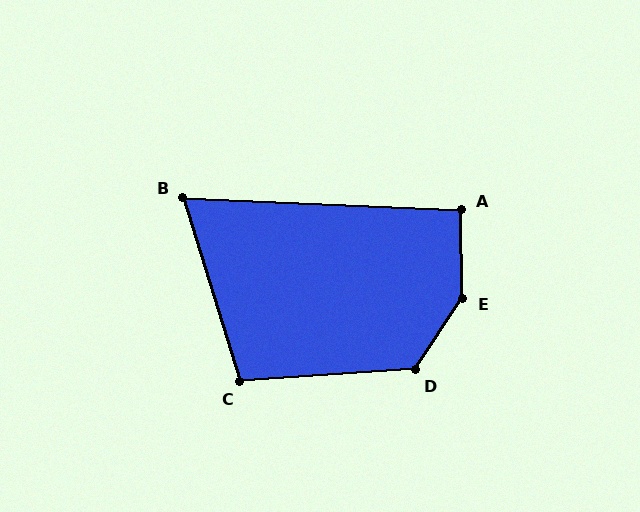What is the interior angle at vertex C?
Approximately 104 degrees (obtuse).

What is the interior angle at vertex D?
Approximately 127 degrees (obtuse).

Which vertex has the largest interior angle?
E, at approximately 146 degrees.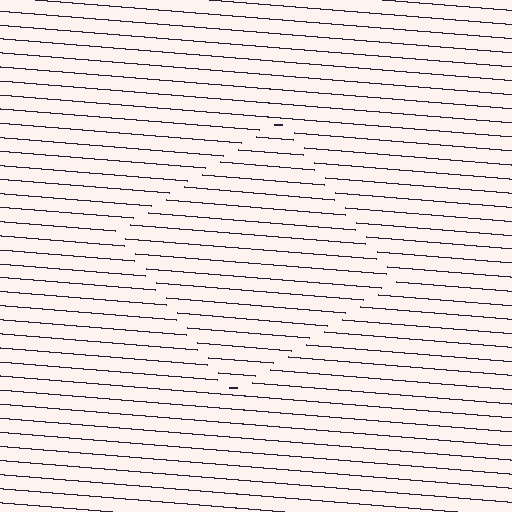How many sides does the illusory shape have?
4 sides — the line-ends trace a square.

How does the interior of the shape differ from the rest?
The interior of the shape contains the same grating, shifted by half a period — the contour is defined by the phase discontinuity where line-ends from the inner and outer gratings abut.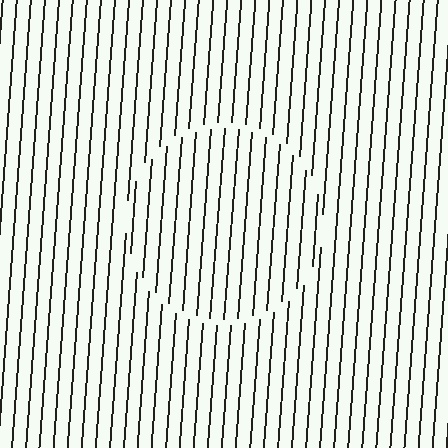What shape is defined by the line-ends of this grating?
An illusory circle. The interior of the shape contains the same grating, shifted by half a period — the contour is defined by the phase discontinuity where line-ends from the inner and outer gratings abut.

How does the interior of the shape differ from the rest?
The interior of the shape contains the same grating, shifted by half a period — the contour is defined by the phase discontinuity where line-ends from the inner and outer gratings abut.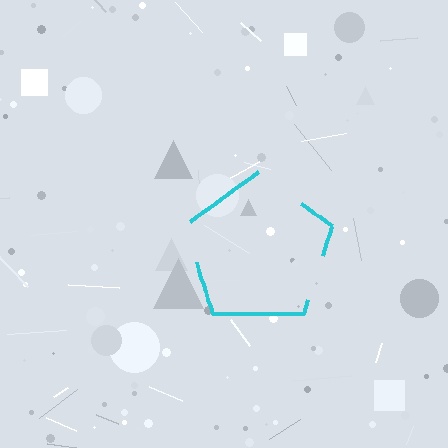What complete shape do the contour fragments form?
The contour fragments form a pentagon.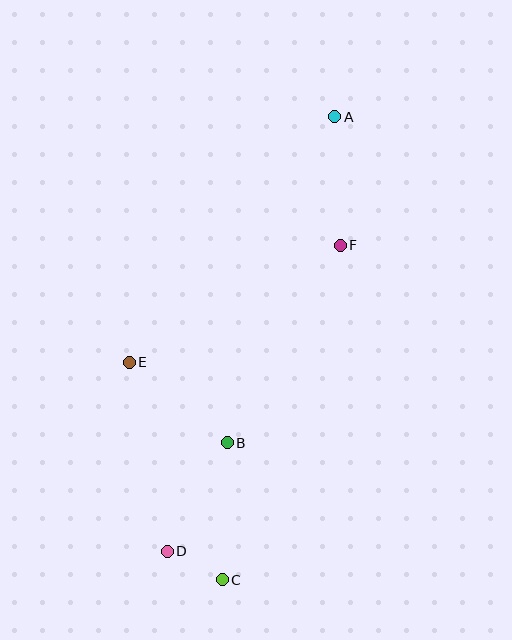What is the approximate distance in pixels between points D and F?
The distance between D and F is approximately 351 pixels.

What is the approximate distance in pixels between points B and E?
The distance between B and E is approximately 127 pixels.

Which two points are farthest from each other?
Points A and C are farthest from each other.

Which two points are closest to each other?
Points C and D are closest to each other.